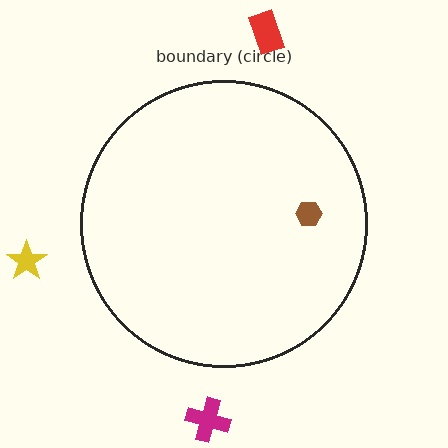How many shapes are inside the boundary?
1 inside, 3 outside.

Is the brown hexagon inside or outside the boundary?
Inside.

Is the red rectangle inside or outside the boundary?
Outside.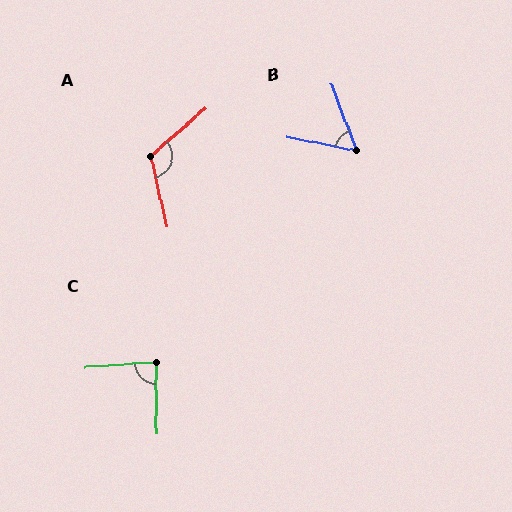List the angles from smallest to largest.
B (59°), C (86°), A (118°).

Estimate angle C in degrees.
Approximately 86 degrees.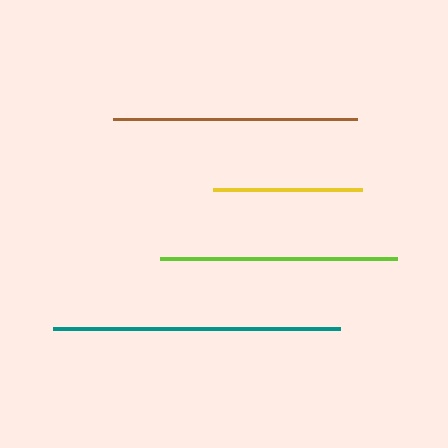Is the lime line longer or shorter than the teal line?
The teal line is longer than the lime line.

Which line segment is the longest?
The teal line is the longest at approximately 287 pixels.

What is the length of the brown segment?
The brown segment is approximately 244 pixels long.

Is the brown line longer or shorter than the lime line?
The brown line is longer than the lime line.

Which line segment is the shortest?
The yellow line is the shortest at approximately 149 pixels.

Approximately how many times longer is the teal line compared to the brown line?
The teal line is approximately 1.2 times the length of the brown line.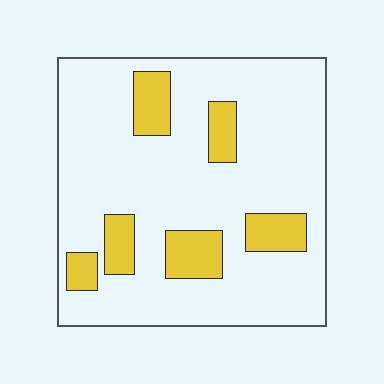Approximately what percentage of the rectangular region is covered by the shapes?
Approximately 15%.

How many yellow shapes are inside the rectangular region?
6.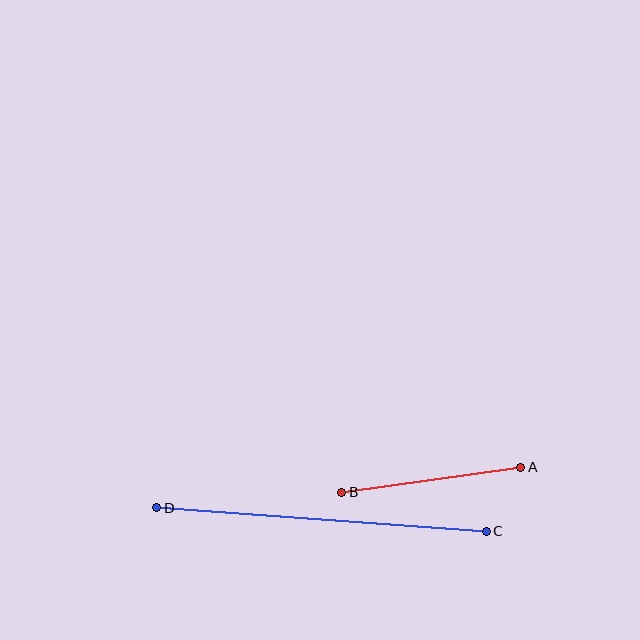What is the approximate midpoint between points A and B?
The midpoint is at approximately (431, 480) pixels.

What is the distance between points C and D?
The distance is approximately 331 pixels.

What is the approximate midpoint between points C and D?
The midpoint is at approximately (321, 520) pixels.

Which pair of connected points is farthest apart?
Points C and D are farthest apart.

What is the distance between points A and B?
The distance is approximately 180 pixels.